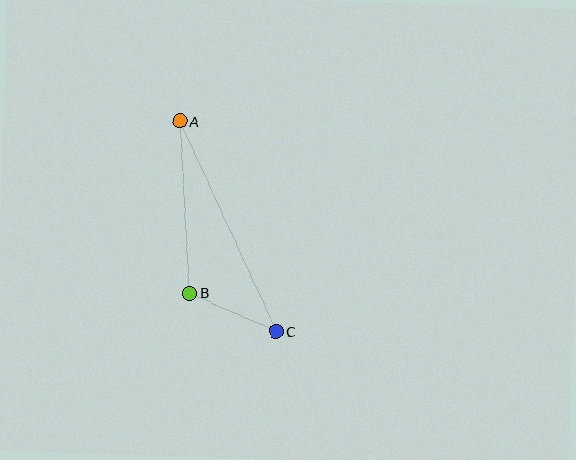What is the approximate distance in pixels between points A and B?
The distance between A and B is approximately 172 pixels.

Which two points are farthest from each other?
Points A and C are farthest from each other.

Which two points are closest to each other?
Points B and C are closest to each other.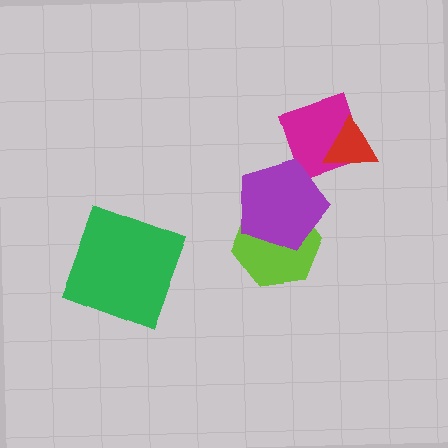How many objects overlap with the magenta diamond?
2 objects overlap with the magenta diamond.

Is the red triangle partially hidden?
No, no other shape covers it.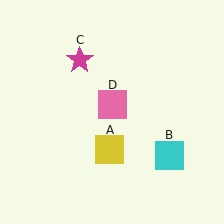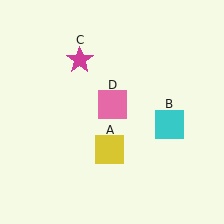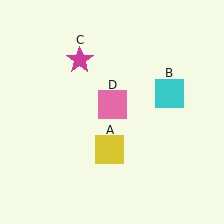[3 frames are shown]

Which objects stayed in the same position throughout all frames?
Yellow square (object A) and magenta star (object C) and pink square (object D) remained stationary.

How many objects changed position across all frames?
1 object changed position: cyan square (object B).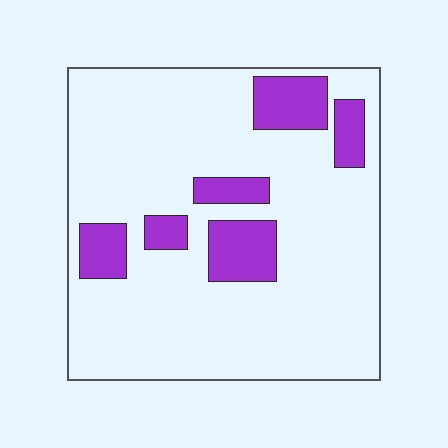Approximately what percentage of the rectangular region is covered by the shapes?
Approximately 15%.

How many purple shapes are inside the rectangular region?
6.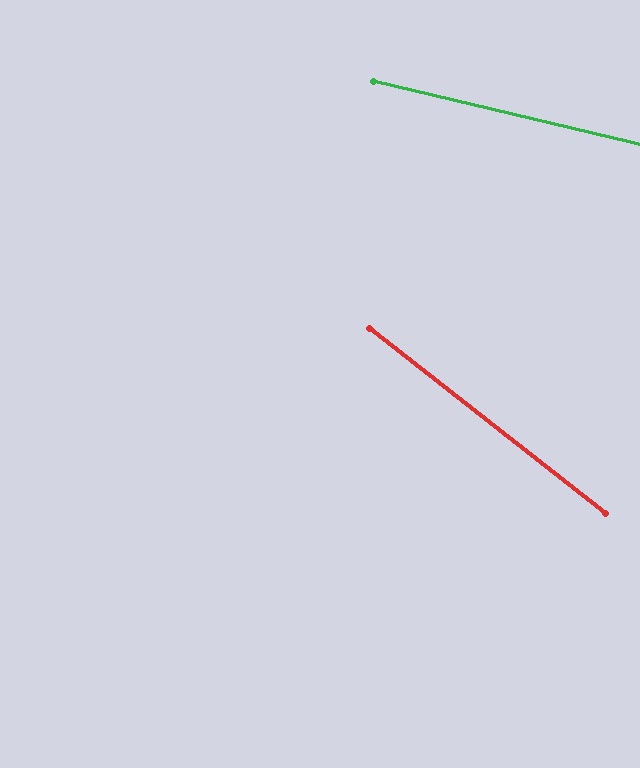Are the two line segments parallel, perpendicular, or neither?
Neither parallel nor perpendicular — they differ by about 25°.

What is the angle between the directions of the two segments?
Approximately 25 degrees.